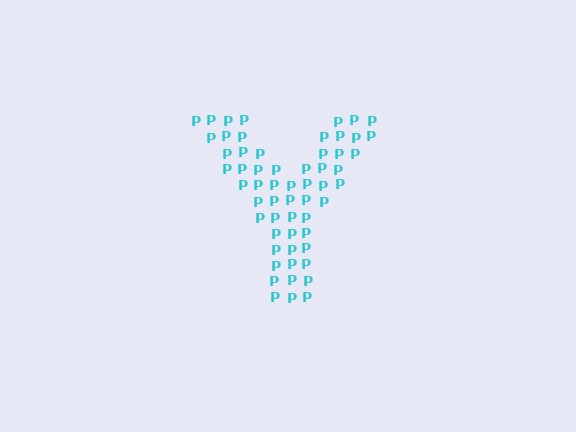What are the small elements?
The small elements are letter P's.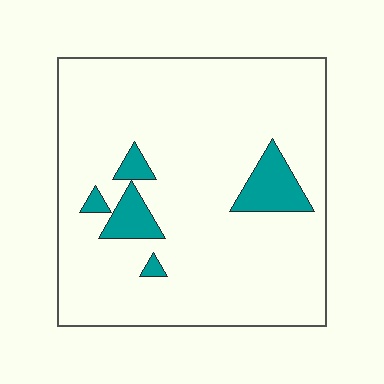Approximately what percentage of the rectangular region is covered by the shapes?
Approximately 10%.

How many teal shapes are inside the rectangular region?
5.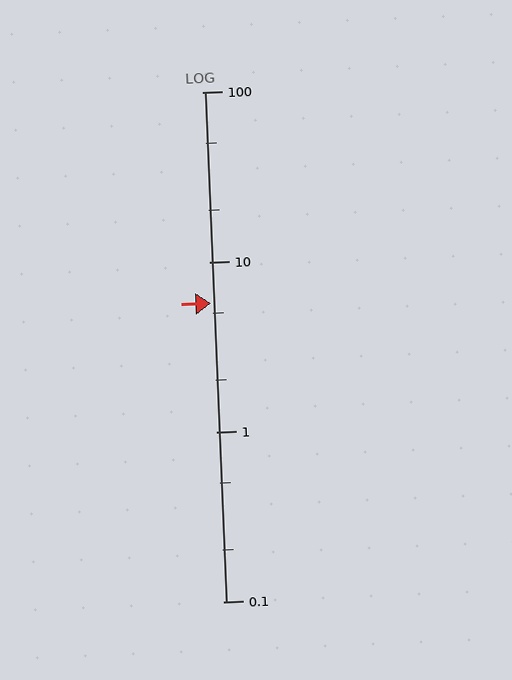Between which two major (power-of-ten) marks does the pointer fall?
The pointer is between 1 and 10.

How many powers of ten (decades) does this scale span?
The scale spans 3 decades, from 0.1 to 100.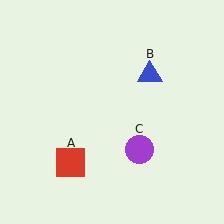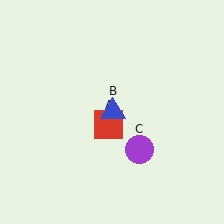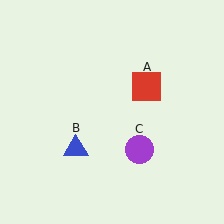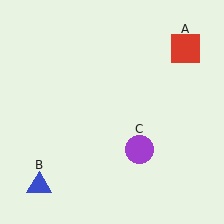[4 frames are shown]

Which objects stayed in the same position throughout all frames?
Purple circle (object C) remained stationary.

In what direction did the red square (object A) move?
The red square (object A) moved up and to the right.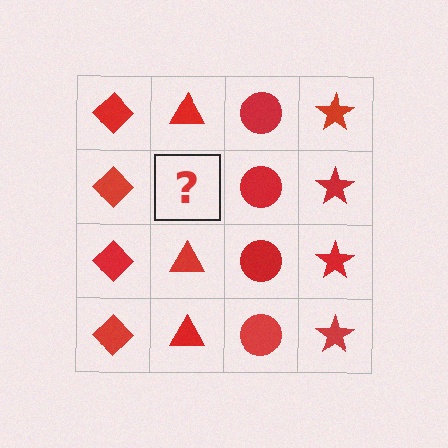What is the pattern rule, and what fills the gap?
The rule is that each column has a consistent shape. The gap should be filled with a red triangle.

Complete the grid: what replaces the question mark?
The question mark should be replaced with a red triangle.